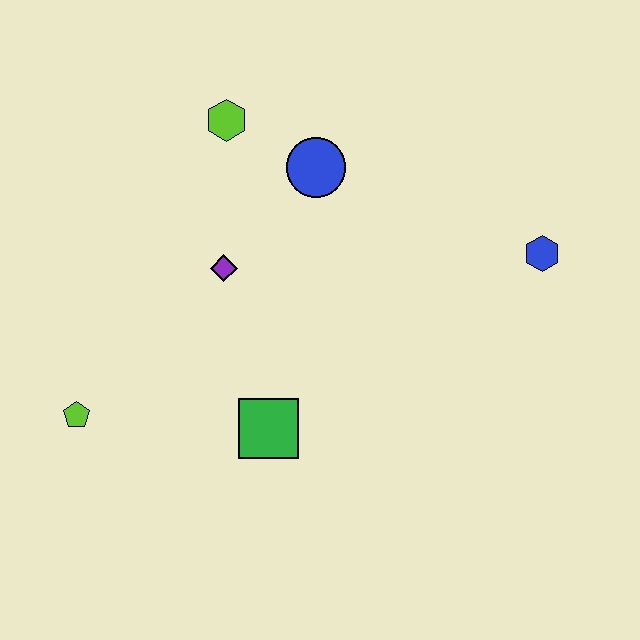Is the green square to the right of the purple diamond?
Yes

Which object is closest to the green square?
The purple diamond is closest to the green square.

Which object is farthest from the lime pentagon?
The blue hexagon is farthest from the lime pentagon.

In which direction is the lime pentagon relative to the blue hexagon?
The lime pentagon is to the left of the blue hexagon.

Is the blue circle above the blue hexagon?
Yes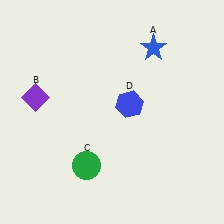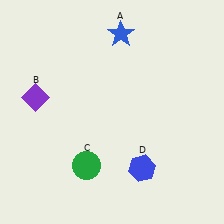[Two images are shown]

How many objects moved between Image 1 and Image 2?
2 objects moved between the two images.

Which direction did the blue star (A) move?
The blue star (A) moved left.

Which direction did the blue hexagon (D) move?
The blue hexagon (D) moved down.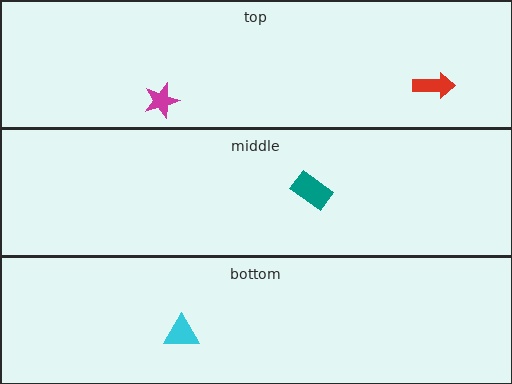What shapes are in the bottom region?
The cyan triangle.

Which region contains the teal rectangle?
The middle region.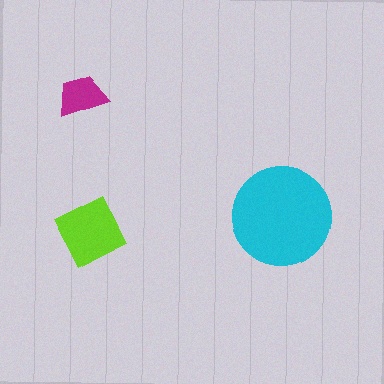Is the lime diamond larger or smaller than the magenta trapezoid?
Larger.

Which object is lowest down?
The lime diamond is bottommost.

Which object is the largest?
The cyan circle.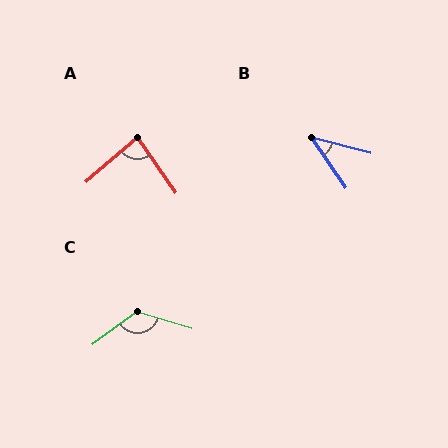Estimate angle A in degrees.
Approximately 84 degrees.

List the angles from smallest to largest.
B (41°), A (84°), C (126°).